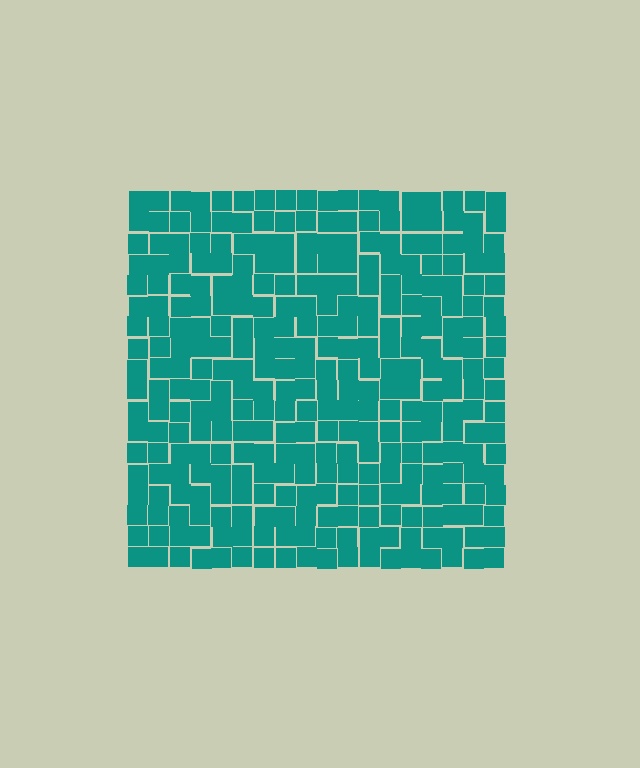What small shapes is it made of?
It is made of small squares.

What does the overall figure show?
The overall figure shows a square.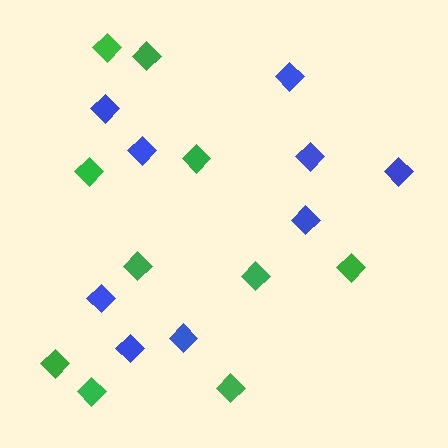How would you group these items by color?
There are 2 groups: one group of green diamonds (10) and one group of blue diamonds (9).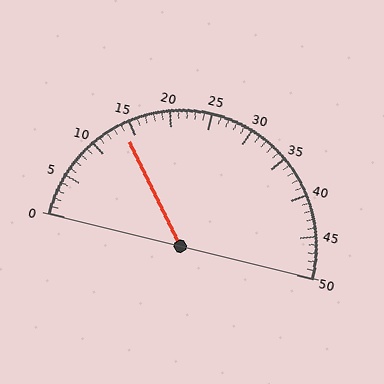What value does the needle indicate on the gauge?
The needle indicates approximately 14.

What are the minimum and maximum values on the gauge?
The gauge ranges from 0 to 50.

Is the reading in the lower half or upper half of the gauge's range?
The reading is in the lower half of the range (0 to 50).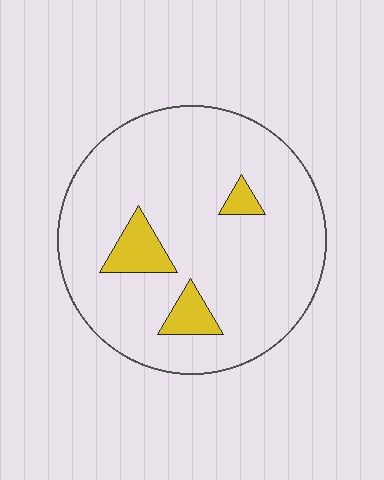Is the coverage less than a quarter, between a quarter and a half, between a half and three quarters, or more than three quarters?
Less than a quarter.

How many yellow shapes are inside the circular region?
3.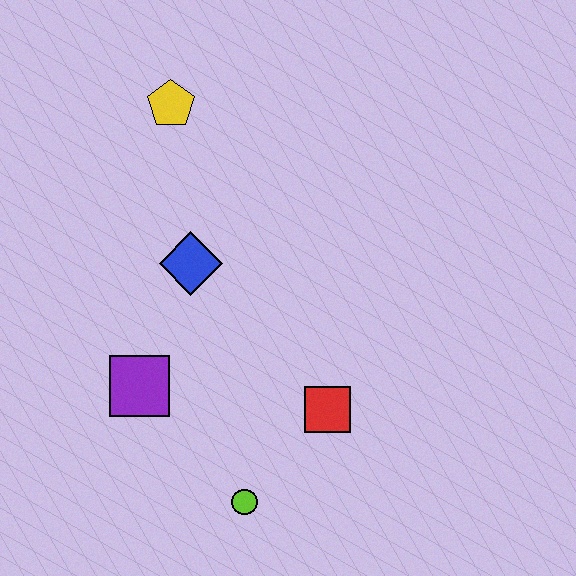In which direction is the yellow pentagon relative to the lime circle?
The yellow pentagon is above the lime circle.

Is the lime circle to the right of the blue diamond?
Yes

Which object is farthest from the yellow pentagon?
The lime circle is farthest from the yellow pentagon.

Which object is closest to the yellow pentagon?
The blue diamond is closest to the yellow pentagon.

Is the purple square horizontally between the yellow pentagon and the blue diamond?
No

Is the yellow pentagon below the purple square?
No